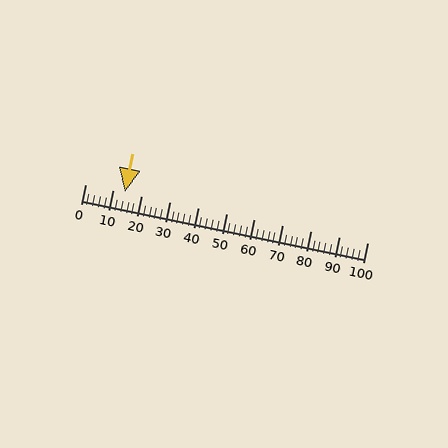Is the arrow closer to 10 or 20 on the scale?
The arrow is closer to 10.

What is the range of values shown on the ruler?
The ruler shows values from 0 to 100.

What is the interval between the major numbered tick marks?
The major tick marks are spaced 10 units apart.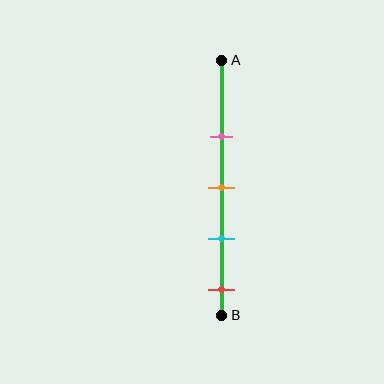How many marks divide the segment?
There are 4 marks dividing the segment.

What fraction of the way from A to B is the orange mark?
The orange mark is approximately 50% (0.5) of the way from A to B.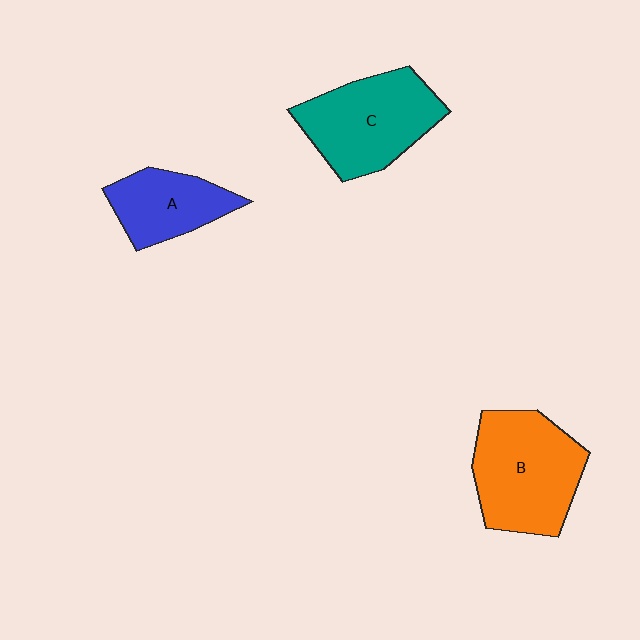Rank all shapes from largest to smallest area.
From largest to smallest: B (orange), C (teal), A (blue).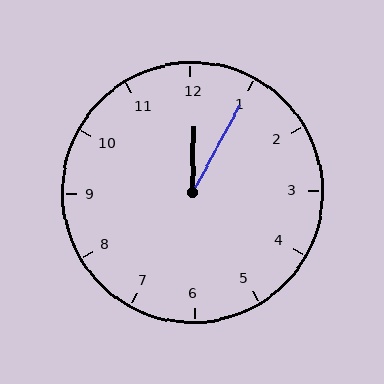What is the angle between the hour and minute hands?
Approximately 28 degrees.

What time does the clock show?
12:05.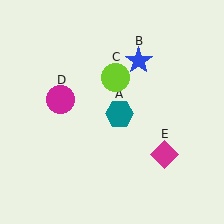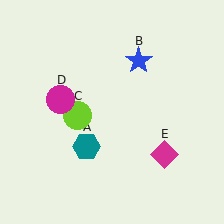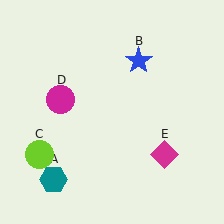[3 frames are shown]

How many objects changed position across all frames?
2 objects changed position: teal hexagon (object A), lime circle (object C).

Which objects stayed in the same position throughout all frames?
Blue star (object B) and magenta circle (object D) and magenta diamond (object E) remained stationary.